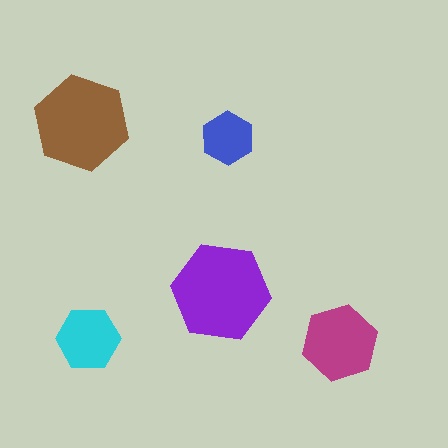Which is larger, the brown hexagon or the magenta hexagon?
The brown one.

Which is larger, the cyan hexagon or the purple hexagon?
The purple one.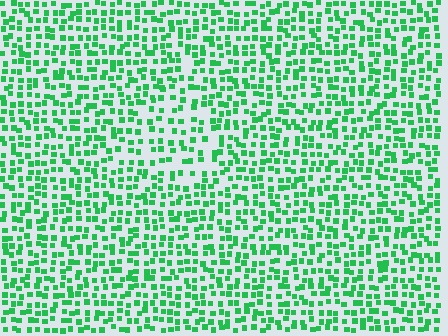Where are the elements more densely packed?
The elements are more densely packed outside the triangle boundary.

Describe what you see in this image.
The image contains small green elements arranged at two different densities. A triangle-shaped region is visible where the elements are less densely packed than the surrounding area.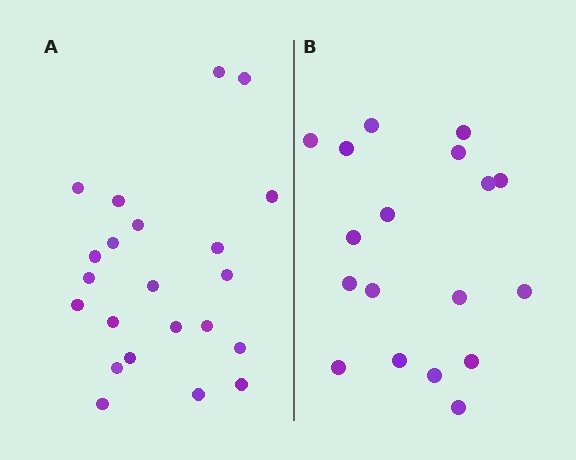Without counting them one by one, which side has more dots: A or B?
Region A (the left region) has more dots.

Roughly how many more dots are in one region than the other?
Region A has about 4 more dots than region B.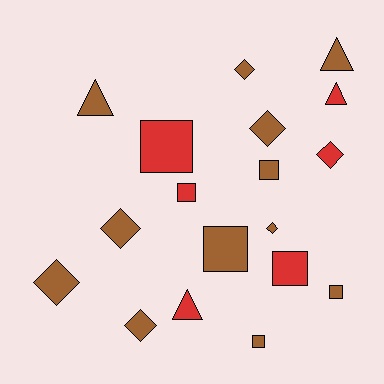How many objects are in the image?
There are 18 objects.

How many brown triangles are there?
There are 2 brown triangles.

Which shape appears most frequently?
Square, with 7 objects.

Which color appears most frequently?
Brown, with 12 objects.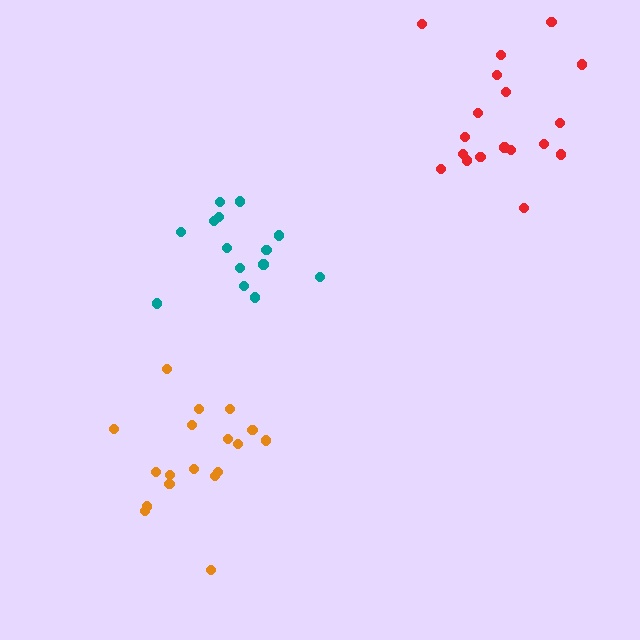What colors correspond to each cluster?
The clusters are colored: orange, teal, red.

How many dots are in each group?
Group 1: 18 dots, Group 2: 14 dots, Group 3: 19 dots (51 total).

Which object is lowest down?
The orange cluster is bottommost.